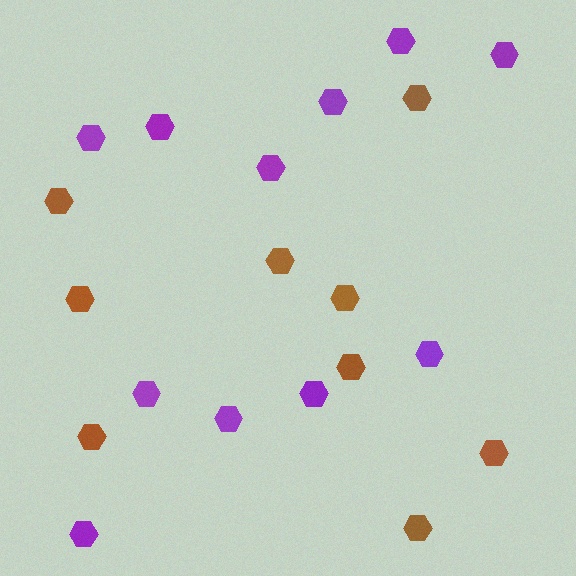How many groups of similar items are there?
There are 2 groups: one group of purple hexagons (11) and one group of brown hexagons (9).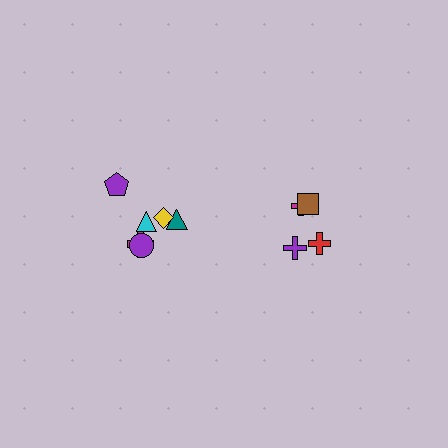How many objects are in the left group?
There are 6 objects.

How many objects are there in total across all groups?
There are 10 objects.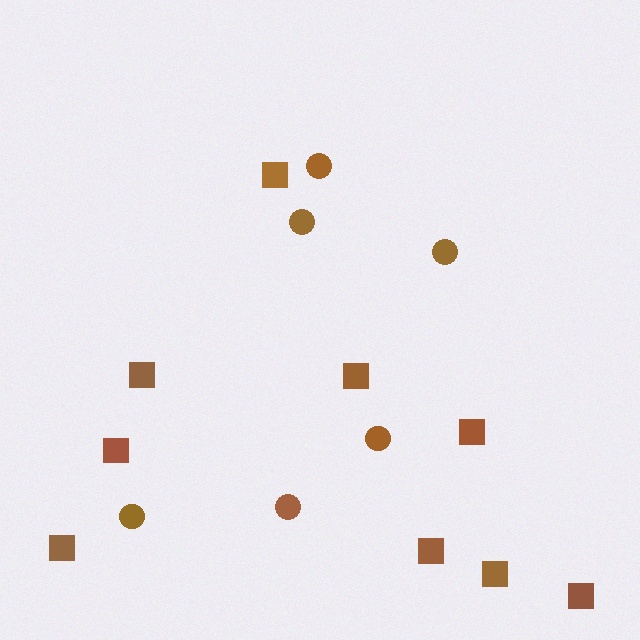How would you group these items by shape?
There are 2 groups: one group of circles (6) and one group of squares (9).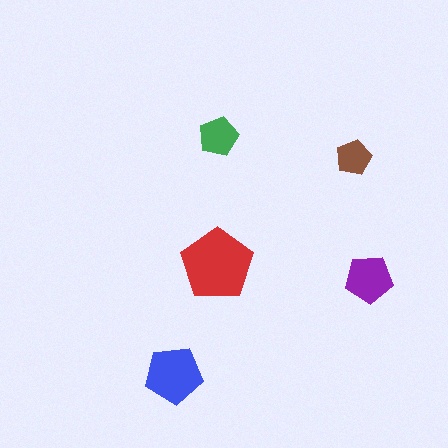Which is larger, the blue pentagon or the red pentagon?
The red one.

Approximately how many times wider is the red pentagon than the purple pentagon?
About 1.5 times wider.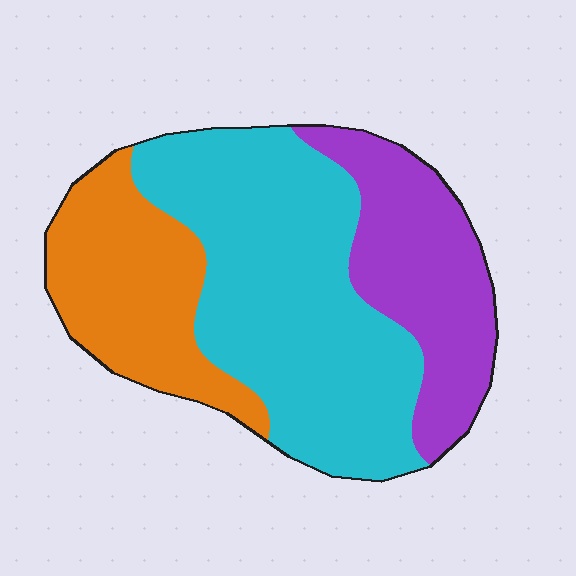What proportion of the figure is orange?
Orange takes up about one quarter (1/4) of the figure.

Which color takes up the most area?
Cyan, at roughly 50%.